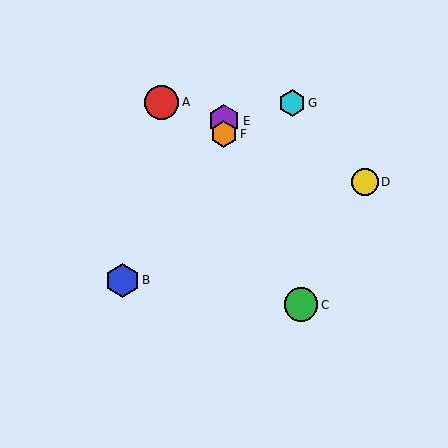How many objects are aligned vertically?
2 objects (E, F) are aligned vertically.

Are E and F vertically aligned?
Yes, both are at x≈224.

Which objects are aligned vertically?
Objects E, F are aligned vertically.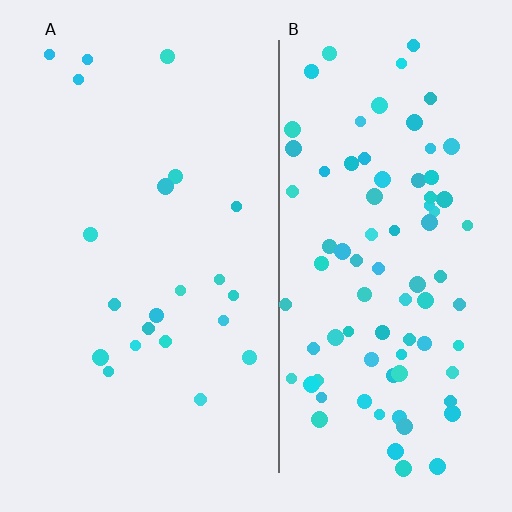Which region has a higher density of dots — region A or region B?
B (the right).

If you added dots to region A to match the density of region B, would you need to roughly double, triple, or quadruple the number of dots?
Approximately quadruple.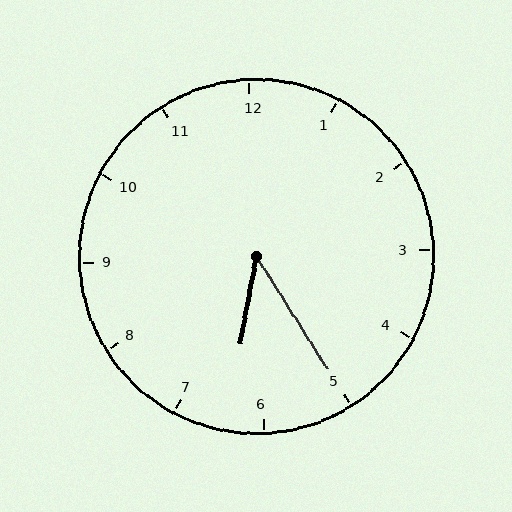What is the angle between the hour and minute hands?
Approximately 42 degrees.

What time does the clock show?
6:25.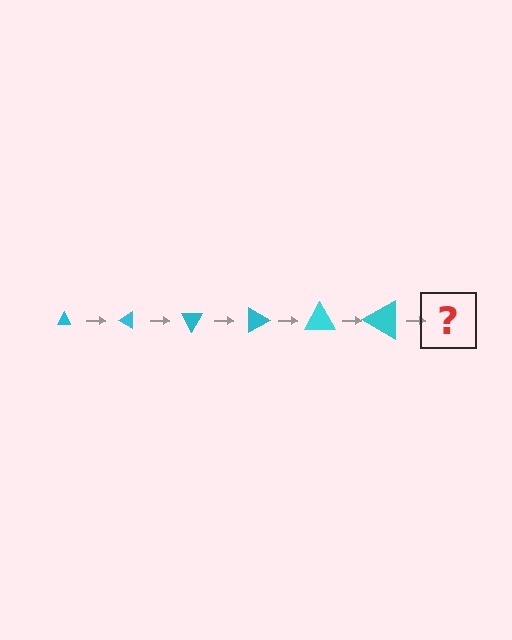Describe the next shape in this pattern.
It should be a triangle, larger than the previous one and rotated 180 degrees from the start.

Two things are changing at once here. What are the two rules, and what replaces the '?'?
The two rules are that the triangle grows larger each step and it rotates 30 degrees each step. The '?' should be a triangle, larger than the previous one and rotated 180 degrees from the start.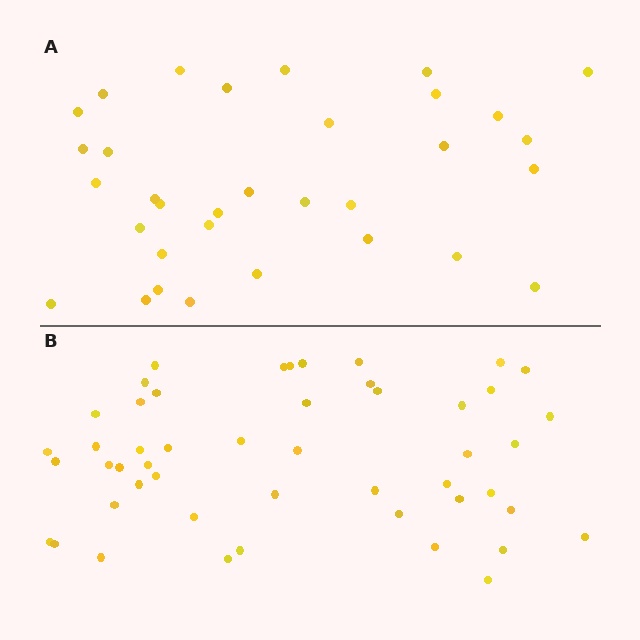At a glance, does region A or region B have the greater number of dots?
Region B (the bottom region) has more dots.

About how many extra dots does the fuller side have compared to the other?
Region B has approximately 15 more dots than region A.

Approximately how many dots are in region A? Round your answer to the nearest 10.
About 30 dots. (The exact count is 33, which rounds to 30.)